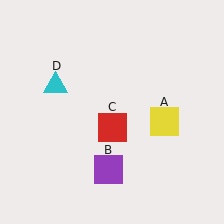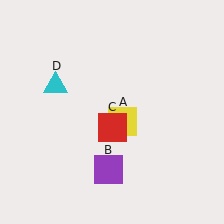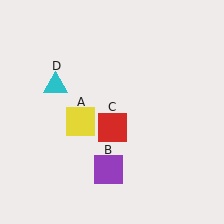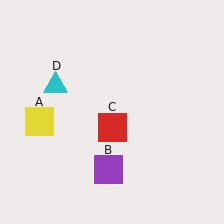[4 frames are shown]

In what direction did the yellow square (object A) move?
The yellow square (object A) moved left.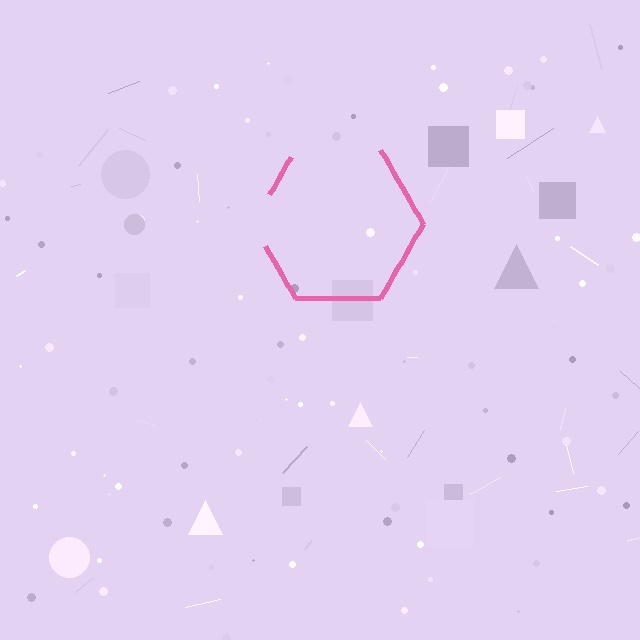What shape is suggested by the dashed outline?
The dashed outline suggests a hexagon.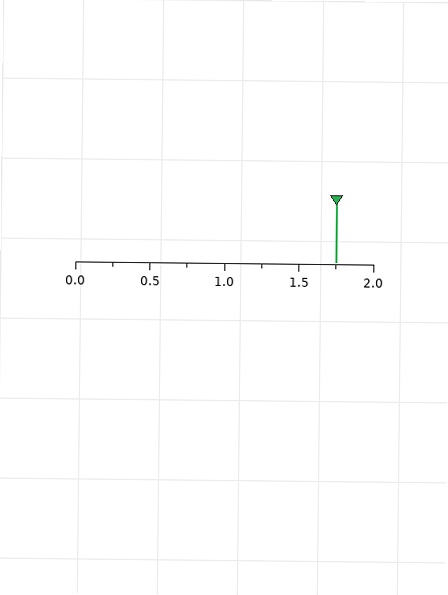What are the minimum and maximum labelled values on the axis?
The axis runs from 0.0 to 2.0.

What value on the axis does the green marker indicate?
The marker indicates approximately 1.75.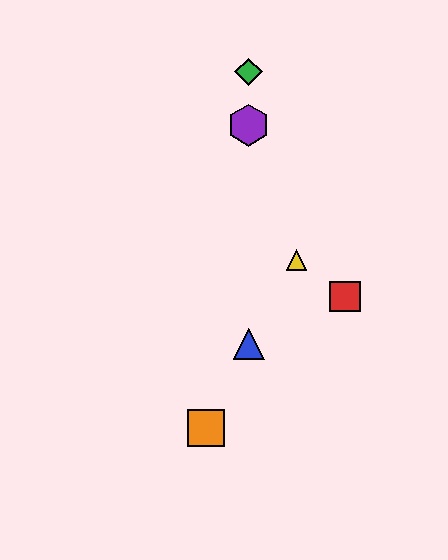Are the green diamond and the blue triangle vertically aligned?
Yes, both are at x≈249.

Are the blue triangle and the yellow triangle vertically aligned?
No, the blue triangle is at x≈249 and the yellow triangle is at x≈297.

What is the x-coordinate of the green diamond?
The green diamond is at x≈249.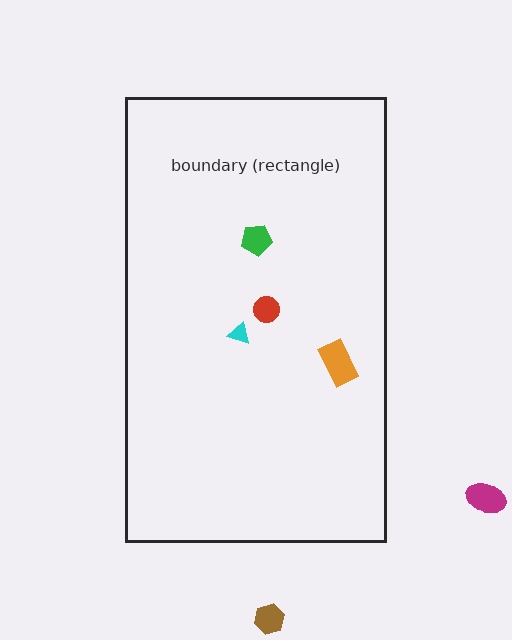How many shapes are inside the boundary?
4 inside, 2 outside.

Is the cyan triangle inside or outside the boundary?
Inside.